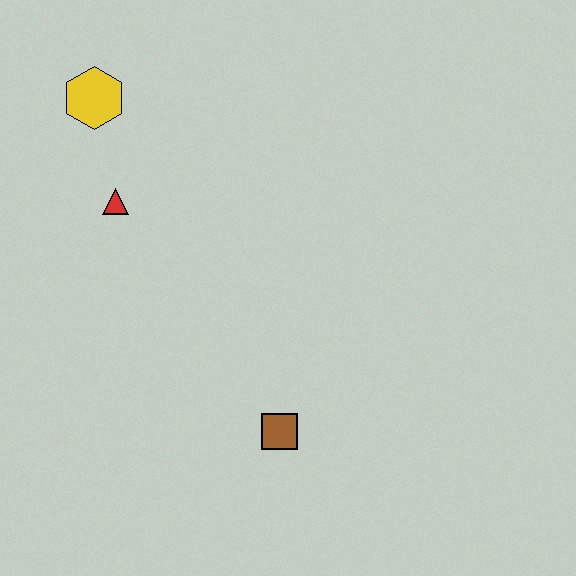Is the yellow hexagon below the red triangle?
No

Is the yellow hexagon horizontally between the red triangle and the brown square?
No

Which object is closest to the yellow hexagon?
The red triangle is closest to the yellow hexagon.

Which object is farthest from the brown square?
The yellow hexagon is farthest from the brown square.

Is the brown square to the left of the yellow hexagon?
No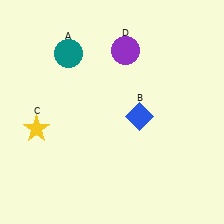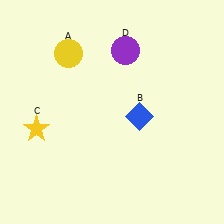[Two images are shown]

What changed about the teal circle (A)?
In Image 1, A is teal. In Image 2, it changed to yellow.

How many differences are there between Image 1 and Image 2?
There is 1 difference between the two images.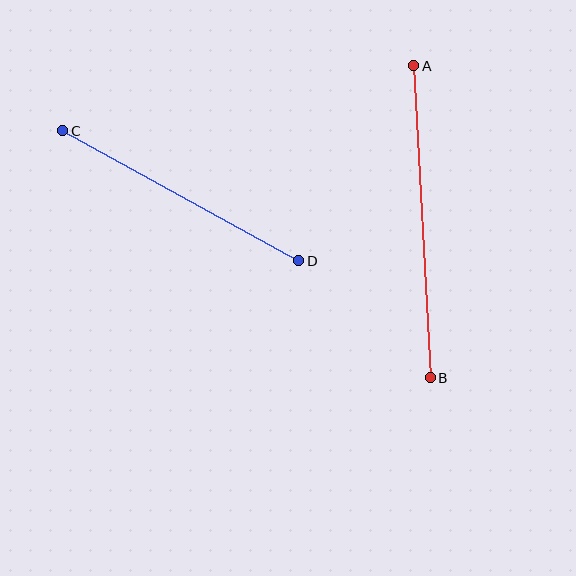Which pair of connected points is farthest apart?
Points A and B are farthest apart.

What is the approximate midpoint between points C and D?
The midpoint is at approximately (181, 196) pixels.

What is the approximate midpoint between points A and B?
The midpoint is at approximately (422, 222) pixels.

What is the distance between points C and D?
The distance is approximately 270 pixels.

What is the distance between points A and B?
The distance is approximately 312 pixels.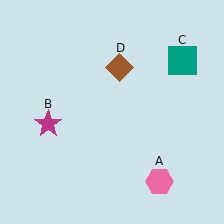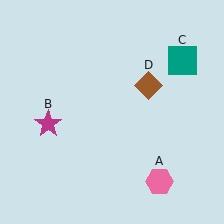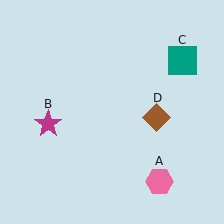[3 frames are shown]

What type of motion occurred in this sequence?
The brown diamond (object D) rotated clockwise around the center of the scene.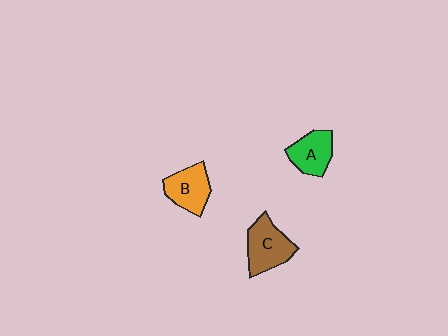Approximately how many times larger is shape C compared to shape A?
Approximately 1.3 times.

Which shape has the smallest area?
Shape A (green).